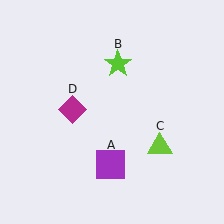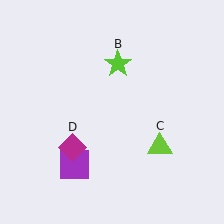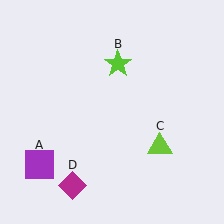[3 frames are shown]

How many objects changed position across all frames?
2 objects changed position: purple square (object A), magenta diamond (object D).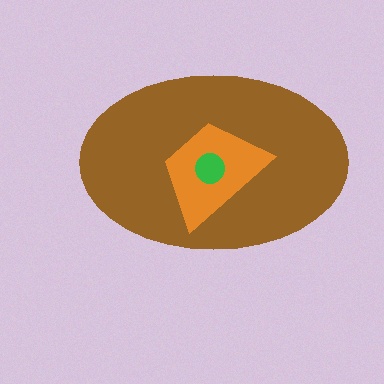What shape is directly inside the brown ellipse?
The orange trapezoid.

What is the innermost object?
The green circle.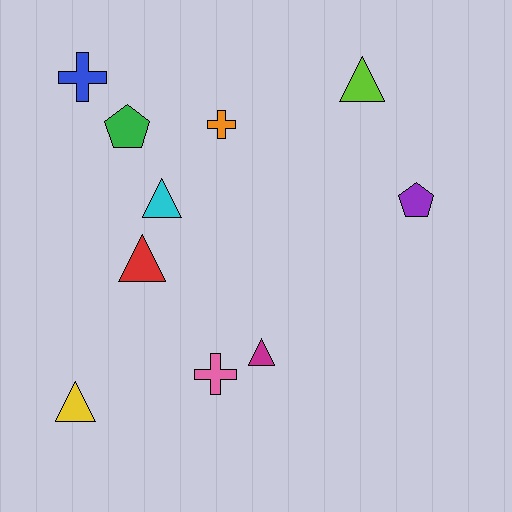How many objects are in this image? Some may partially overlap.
There are 10 objects.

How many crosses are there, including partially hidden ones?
There are 3 crosses.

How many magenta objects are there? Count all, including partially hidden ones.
There is 1 magenta object.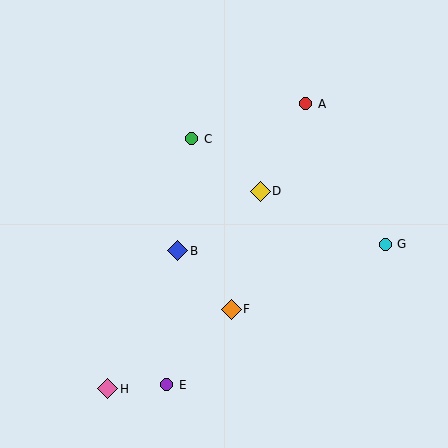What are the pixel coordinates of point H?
Point H is at (108, 389).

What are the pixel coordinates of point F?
Point F is at (231, 309).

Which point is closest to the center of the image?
Point D at (260, 191) is closest to the center.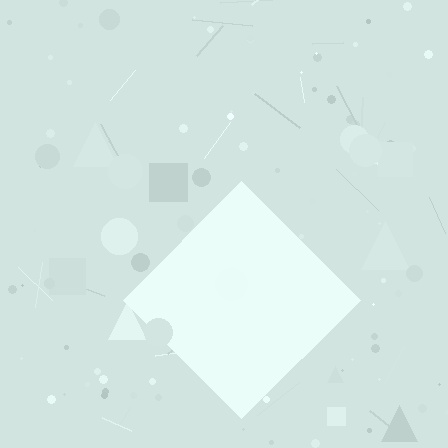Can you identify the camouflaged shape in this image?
The camouflaged shape is a diamond.